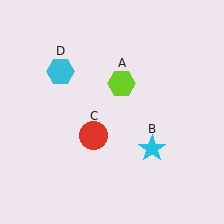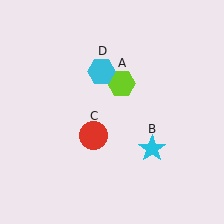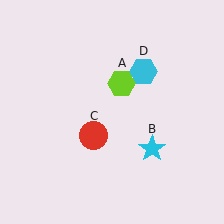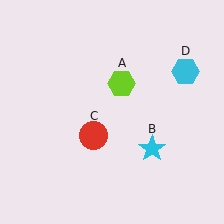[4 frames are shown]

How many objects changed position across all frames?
1 object changed position: cyan hexagon (object D).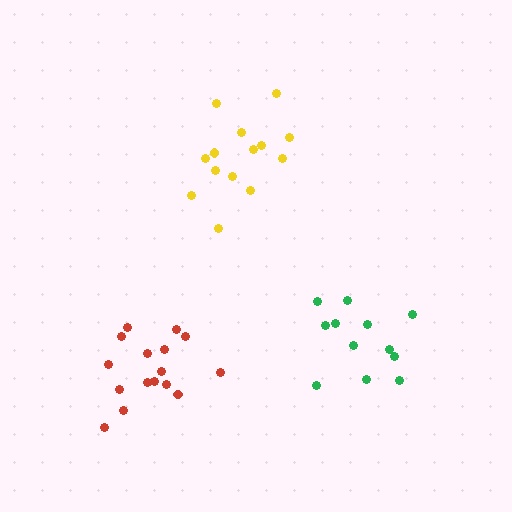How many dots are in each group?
Group 1: 14 dots, Group 2: 12 dots, Group 3: 16 dots (42 total).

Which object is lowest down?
The red cluster is bottommost.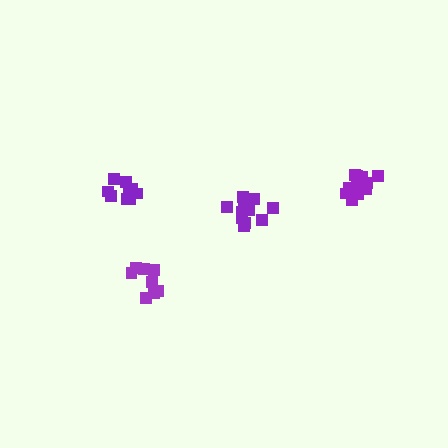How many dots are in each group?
Group 1: 9 dots, Group 2: 8 dots, Group 3: 13 dots, Group 4: 14 dots (44 total).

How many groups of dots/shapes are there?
There are 4 groups.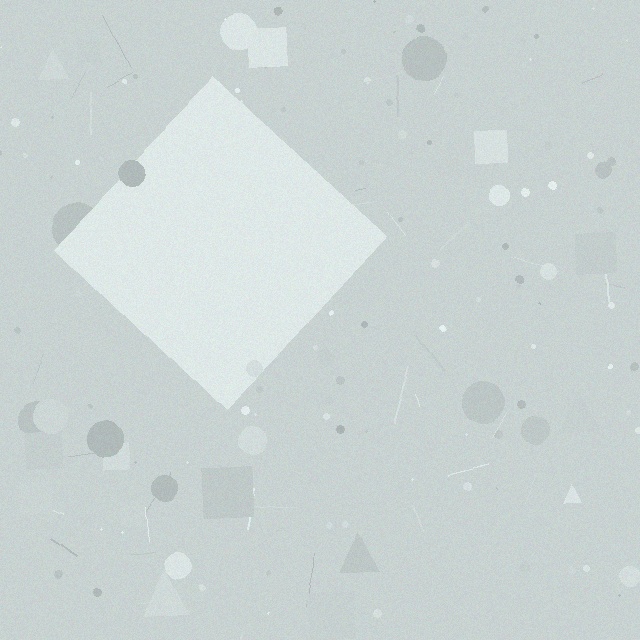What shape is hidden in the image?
A diamond is hidden in the image.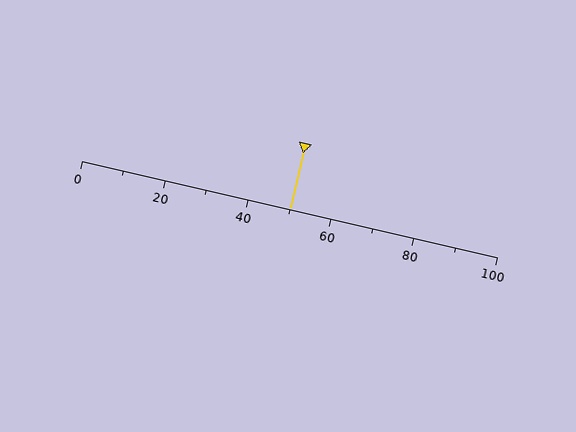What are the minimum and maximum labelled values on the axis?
The axis runs from 0 to 100.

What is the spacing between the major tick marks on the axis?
The major ticks are spaced 20 apart.